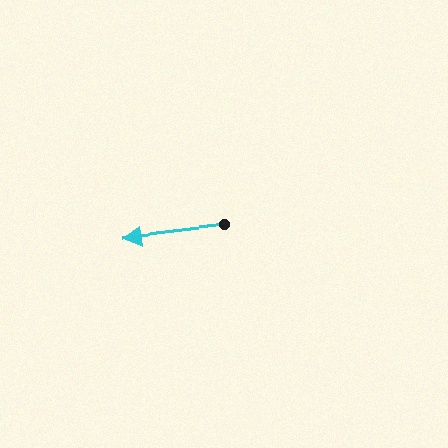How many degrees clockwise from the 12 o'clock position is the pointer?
Approximately 263 degrees.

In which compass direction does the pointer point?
West.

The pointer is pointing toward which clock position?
Roughly 9 o'clock.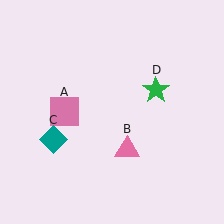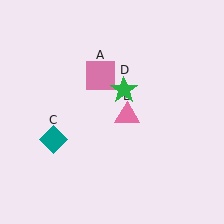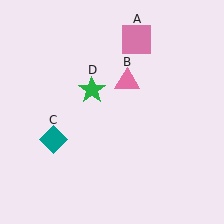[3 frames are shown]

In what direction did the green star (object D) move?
The green star (object D) moved left.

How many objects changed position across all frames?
3 objects changed position: pink square (object A), pink triangle (object B), green star (object D).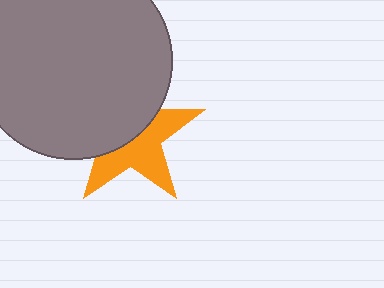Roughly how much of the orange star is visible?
About half of it is visible (roughly 51%).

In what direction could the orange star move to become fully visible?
The orange star could move toward the lower-right. That would shift it out from behind the gray circle entirely.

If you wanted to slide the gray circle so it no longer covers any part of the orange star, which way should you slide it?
Slide it toward the upper-left — that is the most direct way to separate the two shapes.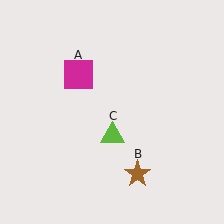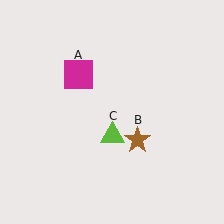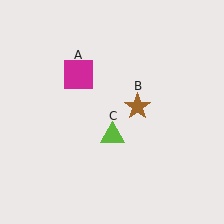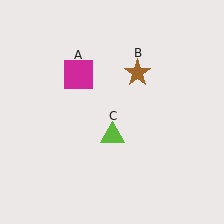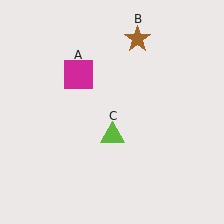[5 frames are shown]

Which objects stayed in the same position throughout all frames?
Magenta square (object A) and lime triangle (object C) remained stationary.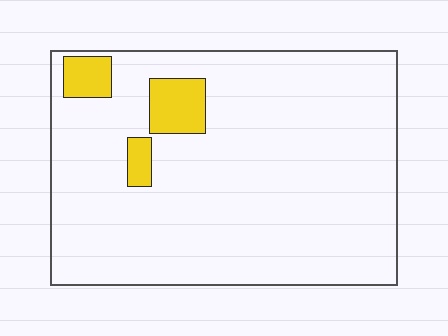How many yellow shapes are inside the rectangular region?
3.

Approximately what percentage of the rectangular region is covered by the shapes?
Approximately 10%.